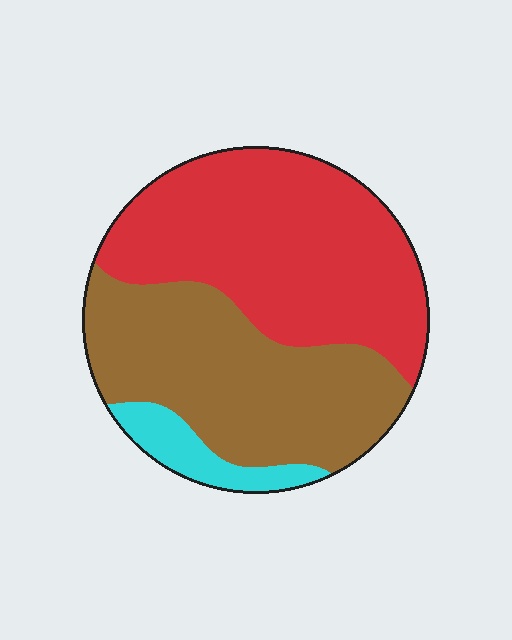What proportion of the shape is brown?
Brown covers 42% of the shape.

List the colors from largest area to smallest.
From largest to smallest: red, brown, cyan.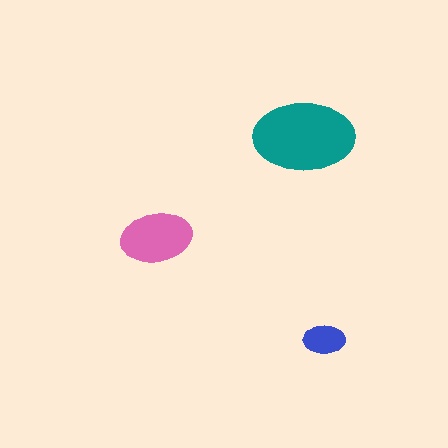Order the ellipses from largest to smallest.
the teal one, the pink one, the blue one.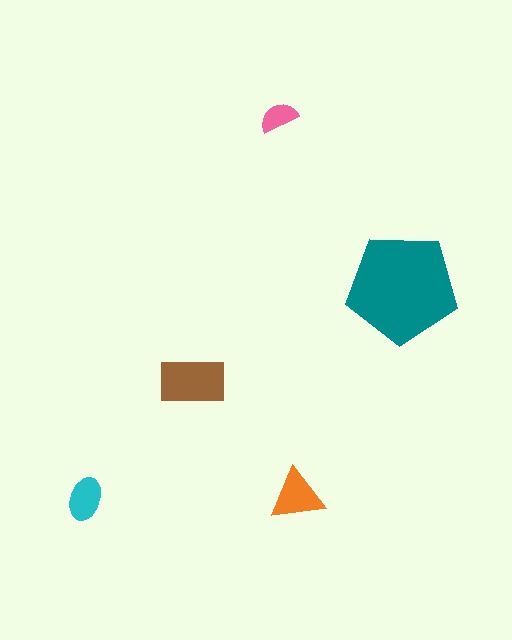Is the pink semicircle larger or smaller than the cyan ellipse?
Smaller.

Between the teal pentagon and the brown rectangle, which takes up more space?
The teal pentagon.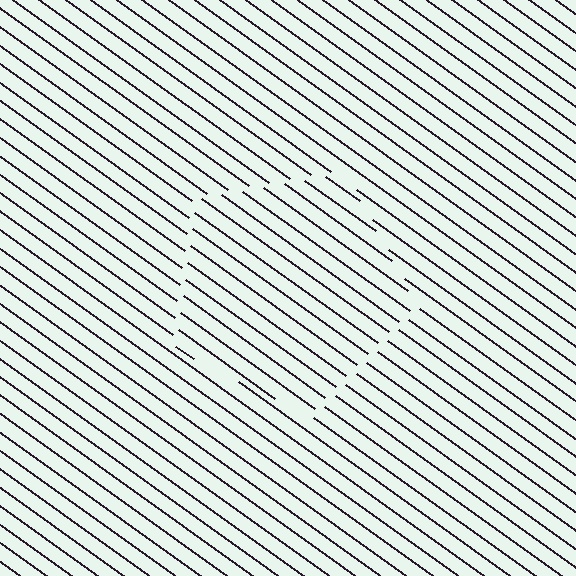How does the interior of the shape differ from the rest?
The interior of the shape contains the same grating, shifted by half a period — the contour is defined by the phase discontinuity where line-ends from the inner and outer gratings abut.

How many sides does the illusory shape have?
5 sides — the line-ends trace a pentagon.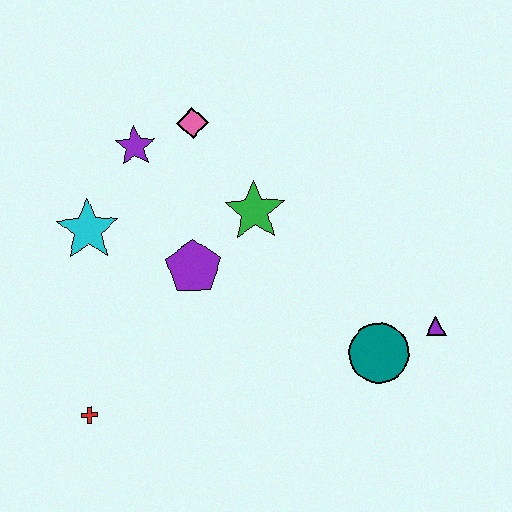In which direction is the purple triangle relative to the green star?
The purple triangle is to the right of the green star.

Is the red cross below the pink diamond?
Yes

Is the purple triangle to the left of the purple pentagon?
No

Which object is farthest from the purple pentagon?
The purple triangle is farthest from the purple pentagon.